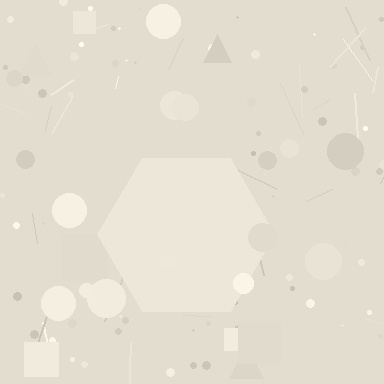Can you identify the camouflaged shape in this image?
The camouflaged shape is a hexagon.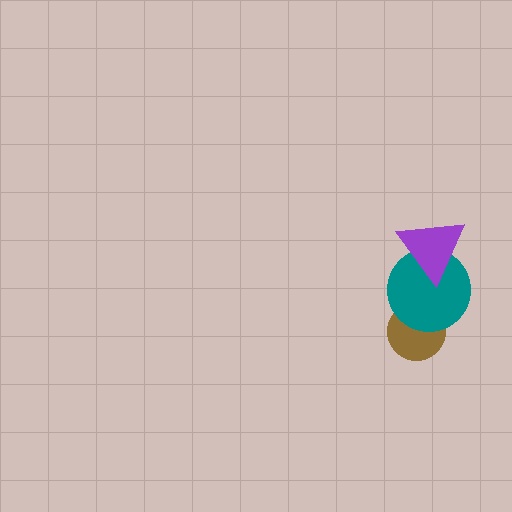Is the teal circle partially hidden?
Yes, it is partially covered by another shape.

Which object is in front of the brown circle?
The teal circle is in front of the brown circle.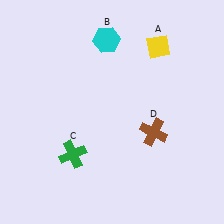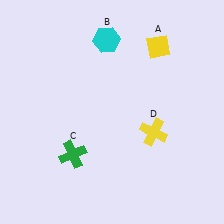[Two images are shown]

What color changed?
The cross (D) changed from brown in Image 1 to yellow in Image 2.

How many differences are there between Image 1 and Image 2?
There is 1 difference between the two images.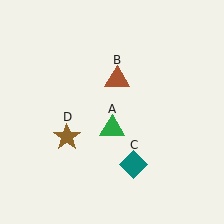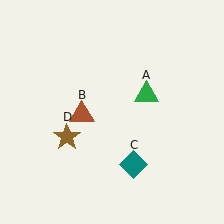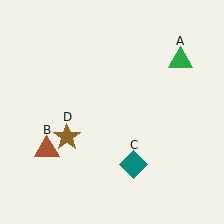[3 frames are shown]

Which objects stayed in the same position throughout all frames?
Teal diamond (object C) and brown star (object D) remained stationary.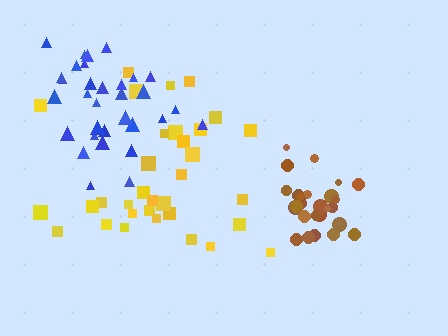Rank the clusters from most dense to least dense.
brown, blue, yellow.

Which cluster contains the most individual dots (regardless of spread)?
Yellow (33).